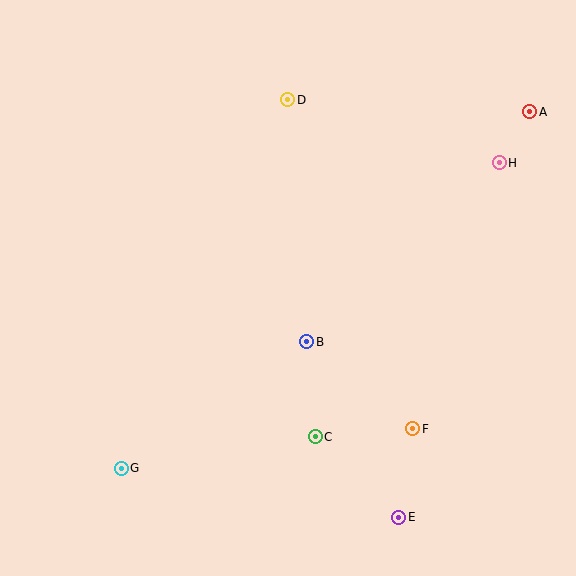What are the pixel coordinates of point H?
Point H is at (499, 163).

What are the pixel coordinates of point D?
Point D is at (288, 100).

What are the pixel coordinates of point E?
Point E is at (399, 517).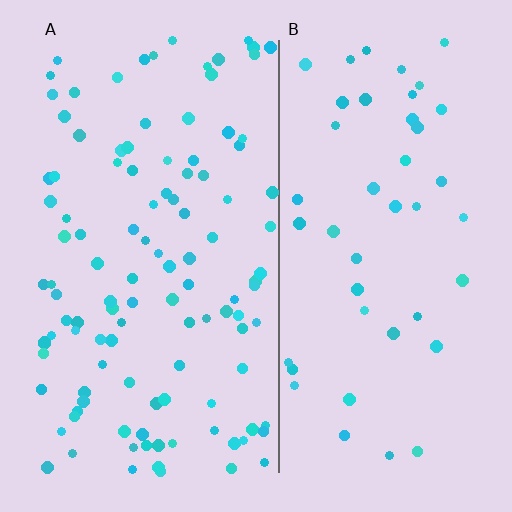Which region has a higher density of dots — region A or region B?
A (the left).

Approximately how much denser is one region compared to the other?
Approximately 2.5× — region A over region B.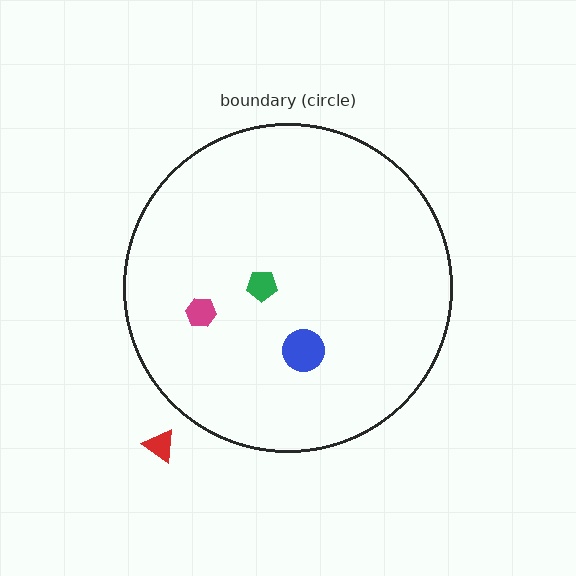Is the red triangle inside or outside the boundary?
Outside.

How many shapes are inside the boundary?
3 inside, 1 outside.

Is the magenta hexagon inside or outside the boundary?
Inside.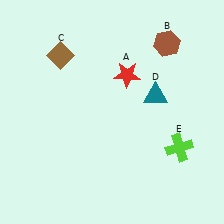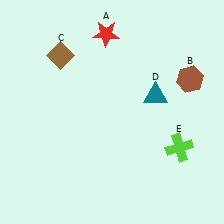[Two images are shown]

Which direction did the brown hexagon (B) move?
The brown hexagon (B) moved down.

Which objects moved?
The objects that moved are: the red star (A), the brown hexagon (B).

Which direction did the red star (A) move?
The red star (A) moved up.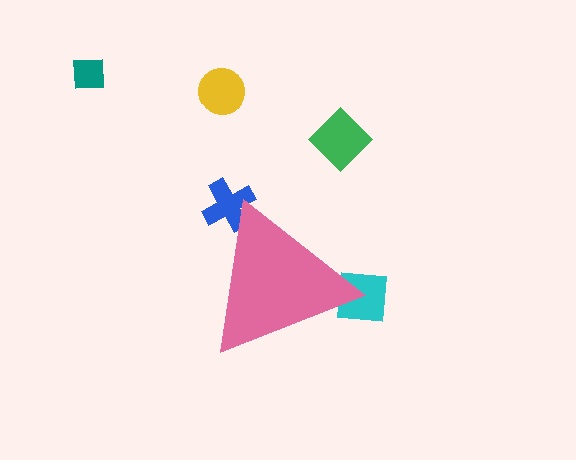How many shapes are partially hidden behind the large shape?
2 shapes are partially hidden.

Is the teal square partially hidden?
No, the teal square is fully visible.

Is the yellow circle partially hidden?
No, the yellow circle is fully visible.